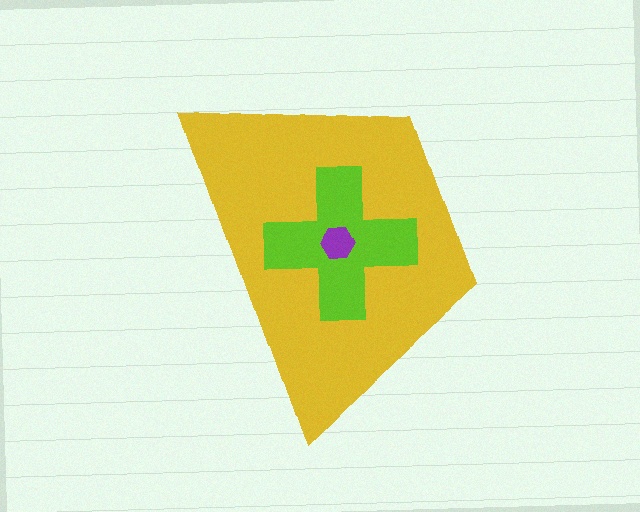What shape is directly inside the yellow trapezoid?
The lime cross.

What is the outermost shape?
The yellow trapezoid.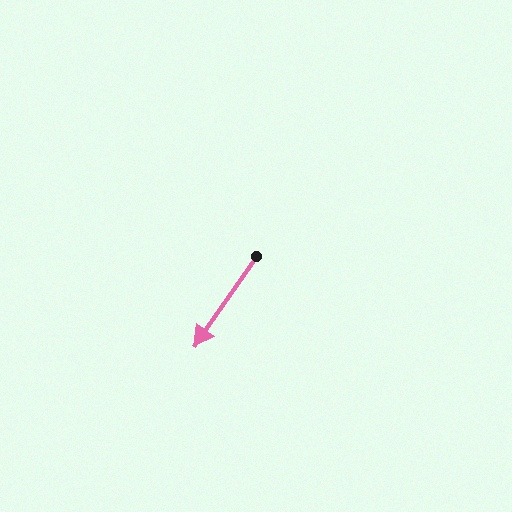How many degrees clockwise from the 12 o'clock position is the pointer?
Approximately 215 degrees.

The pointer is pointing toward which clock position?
Roughly 7 o'clock.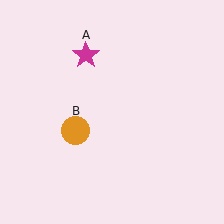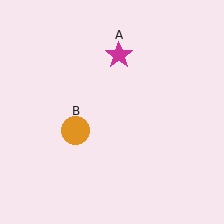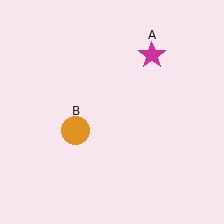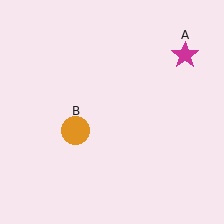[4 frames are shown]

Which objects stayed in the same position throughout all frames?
Orange circle (object B) remained stationary.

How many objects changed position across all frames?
1 object changed position: magenta star (object A).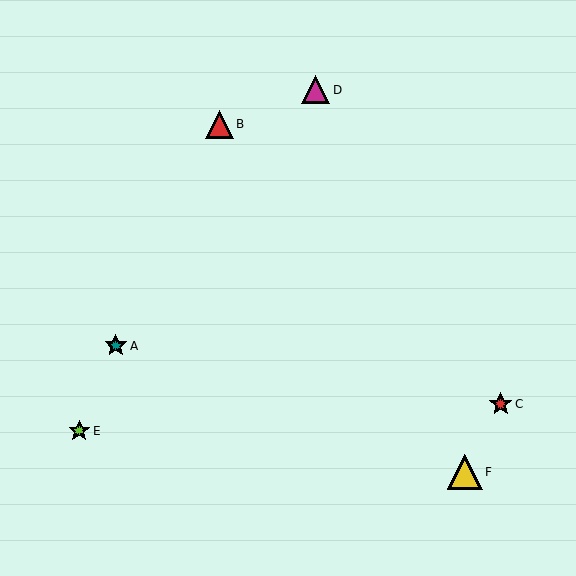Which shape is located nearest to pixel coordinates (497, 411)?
The red star (labeled C) at (501, 404) is nearest to that location.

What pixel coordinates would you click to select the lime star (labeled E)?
Click at (79, 431) to select the lime star E.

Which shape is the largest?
The yellow triangle (labeled F) is the largest.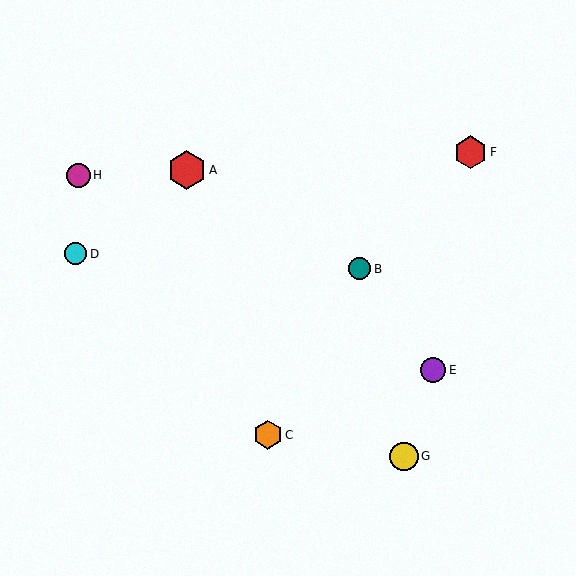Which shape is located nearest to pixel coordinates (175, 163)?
The red hexagon (labeled A) at (187, 170) is nearest to that location.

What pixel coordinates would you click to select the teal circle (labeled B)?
Click at (360, 269) to select the teal circle B.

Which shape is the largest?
The red hexagon (labeled A) is the largest.